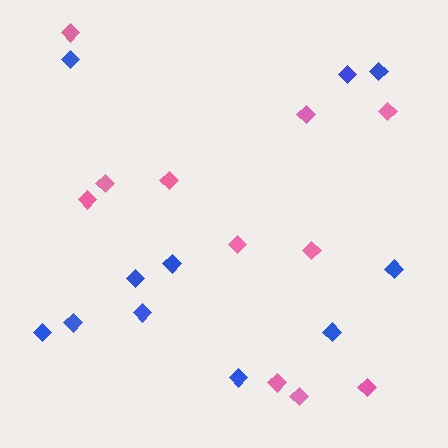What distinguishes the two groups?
There are 2 groups: one group of blue diamonds (11) and one group of pink diamonds (11).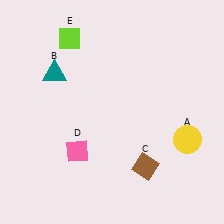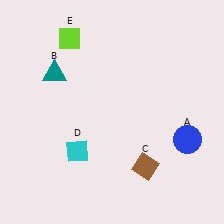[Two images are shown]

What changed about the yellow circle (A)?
In Image 1, A is yellow. In Image 2, it changed to blue.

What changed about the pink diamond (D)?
In Image 1, D is pink. In Image 2, it changed to cyan.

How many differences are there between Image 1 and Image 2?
There are 2 differences between the two images.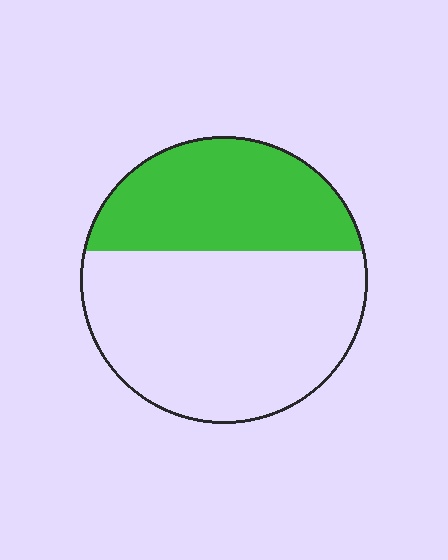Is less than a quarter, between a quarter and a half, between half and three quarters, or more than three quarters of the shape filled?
Between a quarter and a half.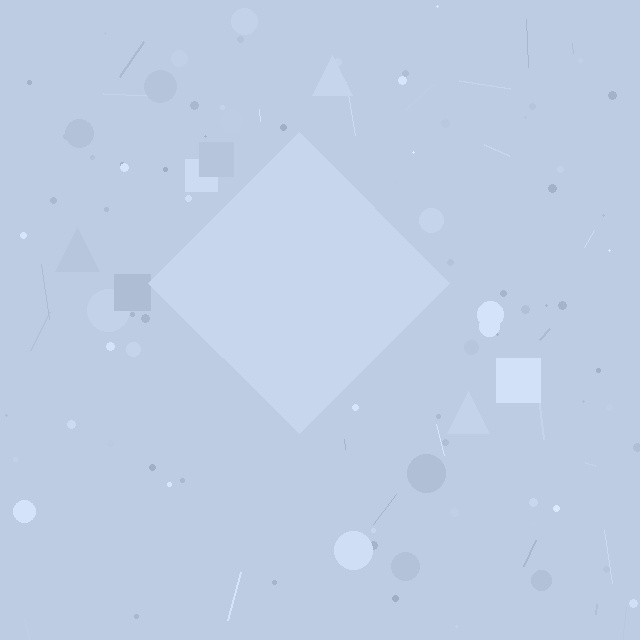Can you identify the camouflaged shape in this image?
The camouflaged shape is a diamond.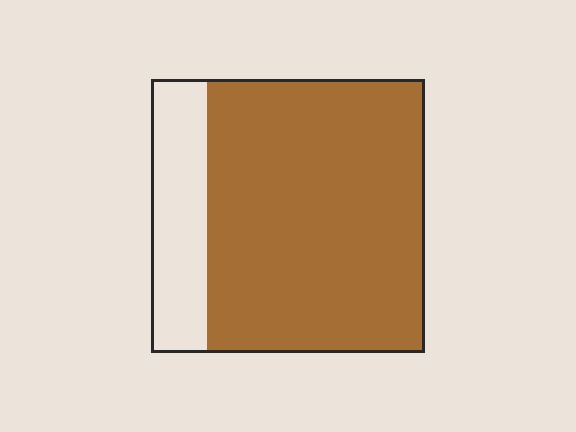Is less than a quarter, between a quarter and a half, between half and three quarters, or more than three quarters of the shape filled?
More than three quarters.